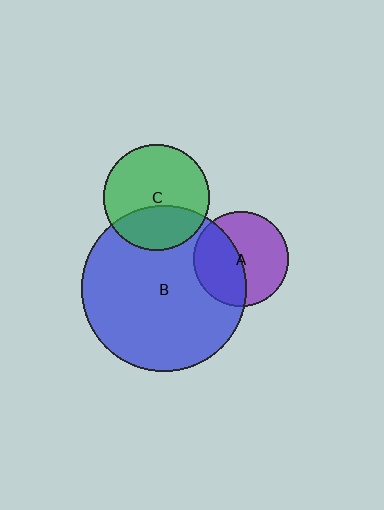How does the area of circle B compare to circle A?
Approximately 3.0 times.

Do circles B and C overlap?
Yes.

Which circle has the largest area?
Circle B (blue).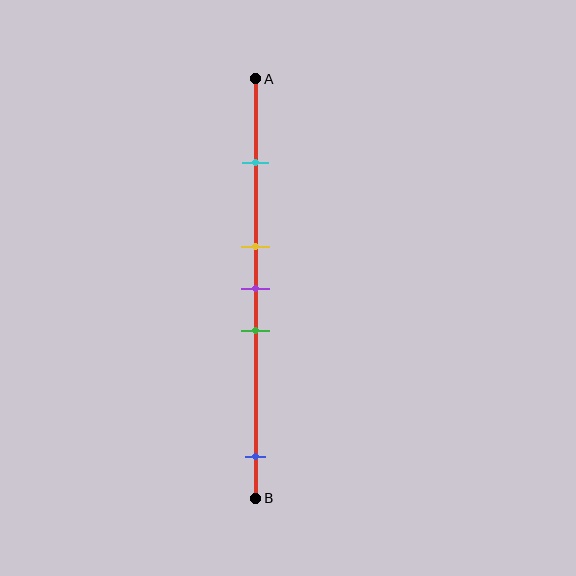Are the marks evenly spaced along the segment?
No, the marks are not evenly spaced.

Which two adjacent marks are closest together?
The yellow and purple marks are the closest adjacent pair.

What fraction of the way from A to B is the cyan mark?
The cyan mark is approximately 20% (0.2) of the way from A to B.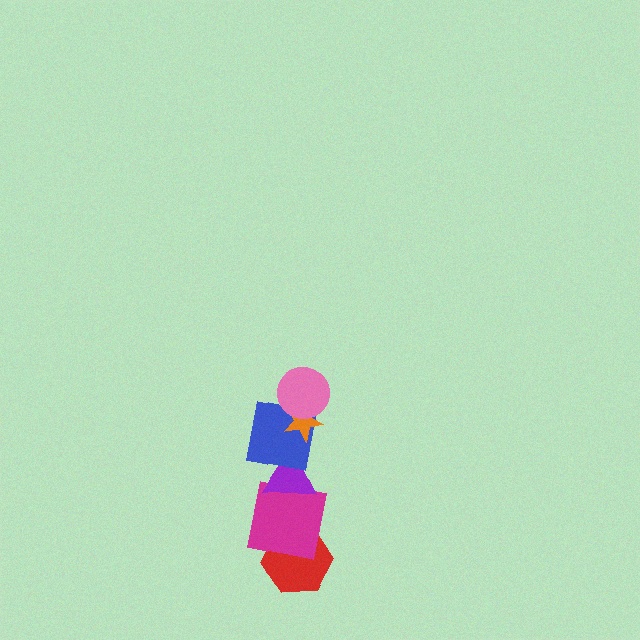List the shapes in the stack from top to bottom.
From top to bottom: the pink circle, the orange star, the blue square, the purple triangle, the magenta square, the red hexagon.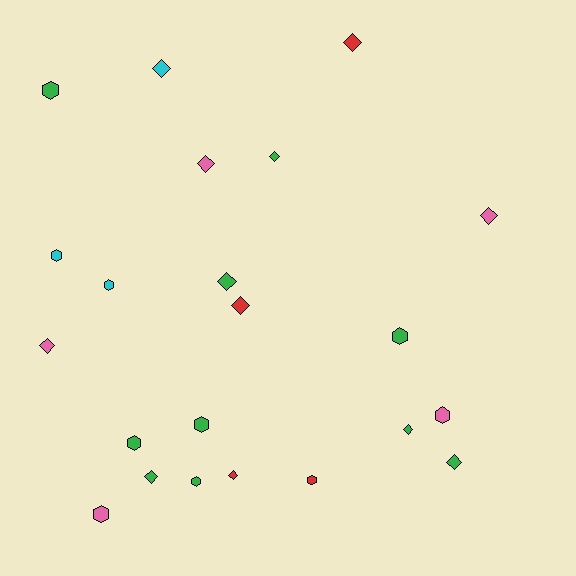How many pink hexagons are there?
There are 2 pink hexagons.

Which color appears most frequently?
Green, with 10 objects.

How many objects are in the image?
There are 22 objects.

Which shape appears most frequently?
Diamond, with 12 objects.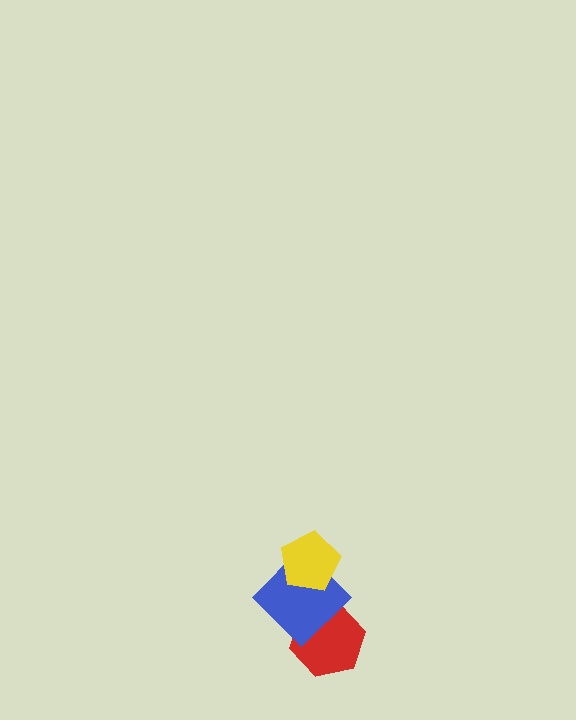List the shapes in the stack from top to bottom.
From top to bottom: the yellow pentagon, the blue diamond, the red hexagon.